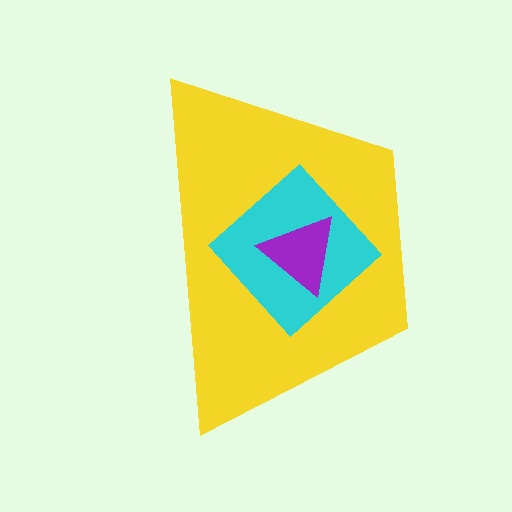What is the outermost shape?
The yellow trapezoid.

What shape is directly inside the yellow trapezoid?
The cyan diamond.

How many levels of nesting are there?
3.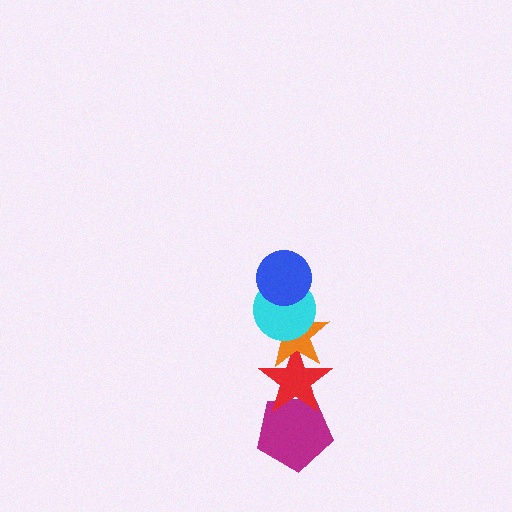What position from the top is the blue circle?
The blue circle is 1st from the top.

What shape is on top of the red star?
The orange star is on top of the red star.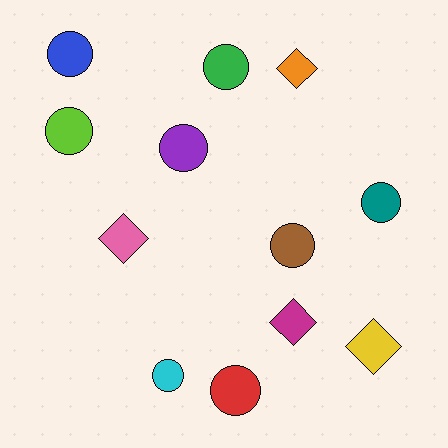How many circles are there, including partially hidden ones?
There are 8 circles.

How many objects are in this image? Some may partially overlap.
There are 12 objects.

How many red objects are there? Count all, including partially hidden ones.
There is 1 red object.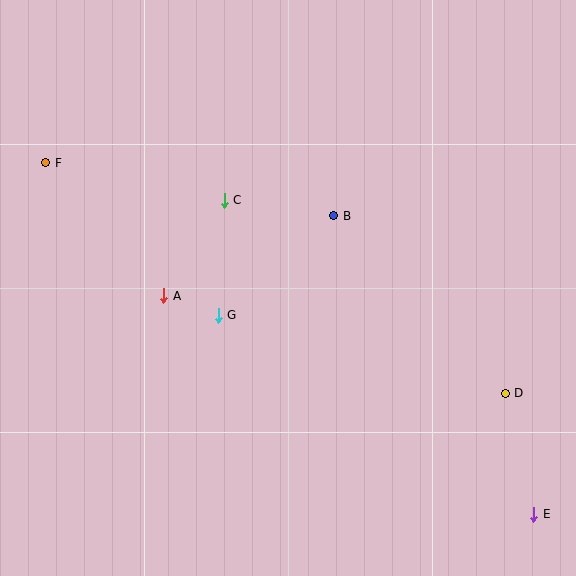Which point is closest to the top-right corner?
Point B is closest to the top-right corner.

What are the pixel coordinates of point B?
Point B is at (334, 216).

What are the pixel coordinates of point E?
Point E is at (534, 514).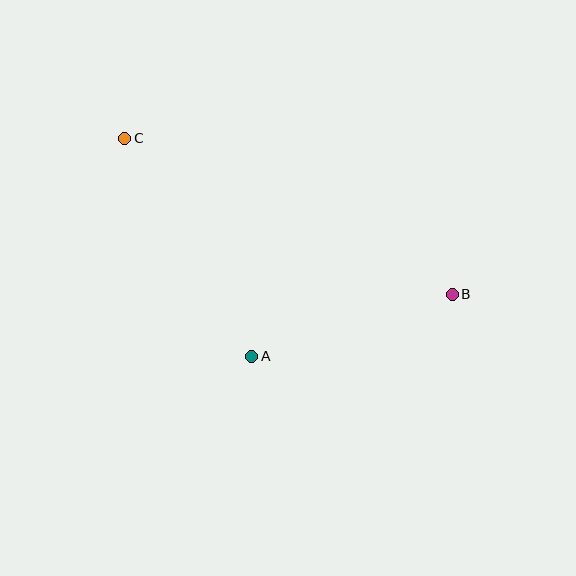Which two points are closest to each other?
Points A and B are closest to each other.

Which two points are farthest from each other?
Points B and C are farthest from each other.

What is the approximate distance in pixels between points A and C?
The distance between A and C is approximately 252 pixels.